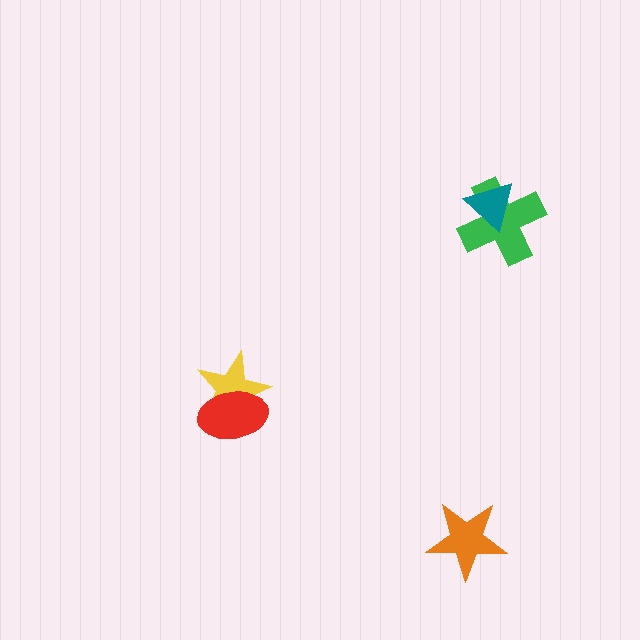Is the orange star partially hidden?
No, no other shape covers it.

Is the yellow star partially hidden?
Yes, it is partially covered by another shape.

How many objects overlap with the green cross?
1 object overlaps with the green cross.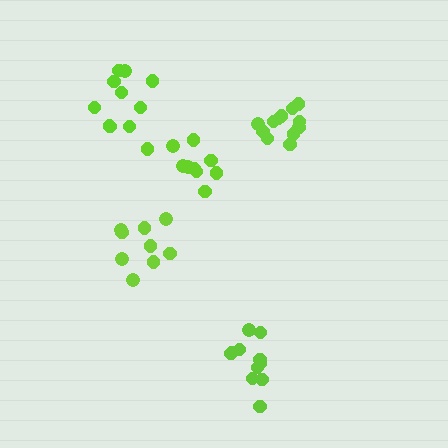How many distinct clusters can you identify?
There are 5 distinct clusters.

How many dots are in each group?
Group 1: 10 dots, Group 2: 10 dots, Group 3: 12 dots, Group 4: 9 dots, Group 5: 12 dots (53 total).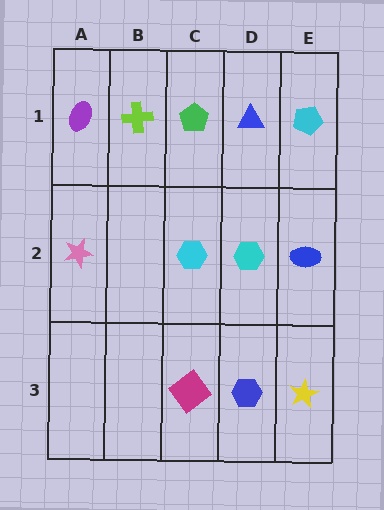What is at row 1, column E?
A cyan pentagon.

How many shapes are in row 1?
5 shapes.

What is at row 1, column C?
A green pentagon.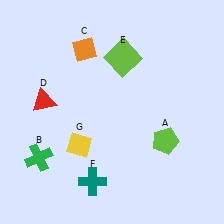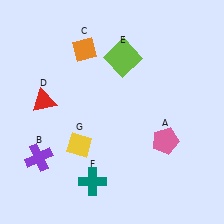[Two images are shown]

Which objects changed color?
A changed from lime to pink. B changed from green to purple.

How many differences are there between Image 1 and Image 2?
There are 2 differences between the two images.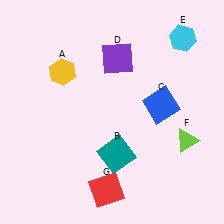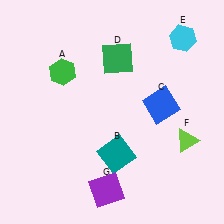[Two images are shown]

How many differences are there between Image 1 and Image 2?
There are 3 differences between the two images.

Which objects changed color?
A changed from yellow to green. D changed from purple to green. G changed from red to purple.